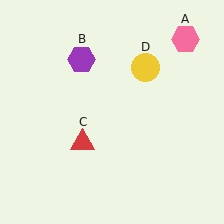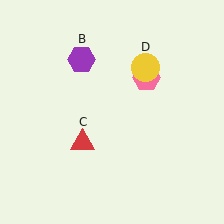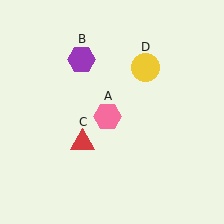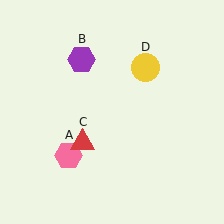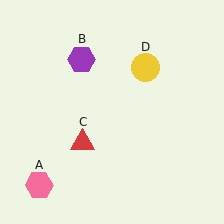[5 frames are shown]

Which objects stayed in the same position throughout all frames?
Purple hexagon (object B) and red triangle (object C) and yellow circle (object D) remained stationary.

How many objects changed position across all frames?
1 object changed position: pink hexagon (object A).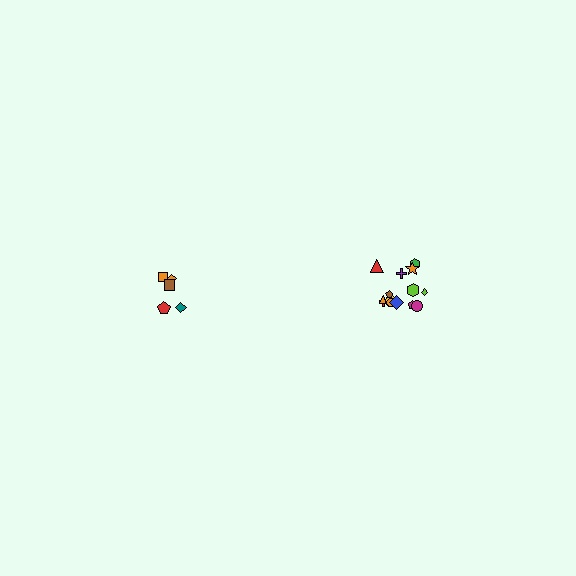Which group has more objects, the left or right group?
The right group.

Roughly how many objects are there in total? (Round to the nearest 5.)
Roughly 20 objects in total.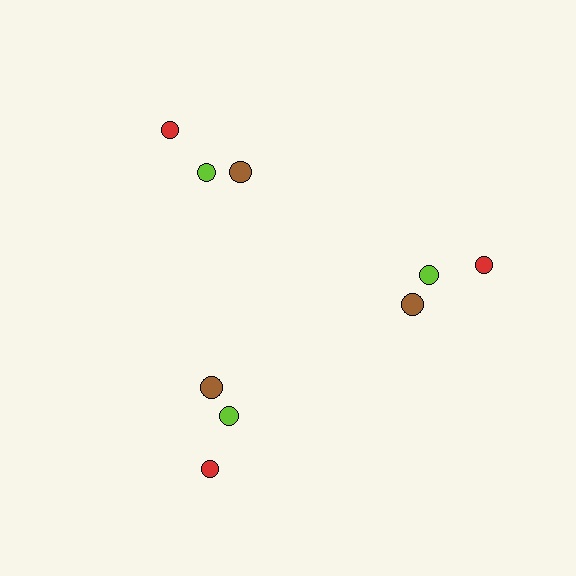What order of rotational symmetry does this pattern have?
This pattern has 3-fold rotational symmetry.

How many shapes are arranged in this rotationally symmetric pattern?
There are 9 shapes, arranged in 3 groups of 3.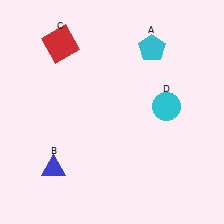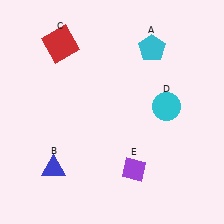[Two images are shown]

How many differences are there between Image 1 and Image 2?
There is 1 difference between the two images.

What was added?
A purple diamond (E) was added in Image 2.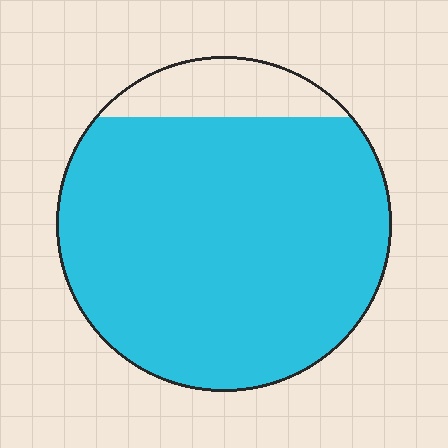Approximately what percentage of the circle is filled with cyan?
Approximately 90%.